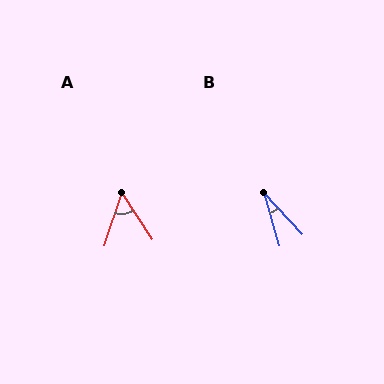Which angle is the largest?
A, at approximately 50 degrees.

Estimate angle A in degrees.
Approximately 50 degrees.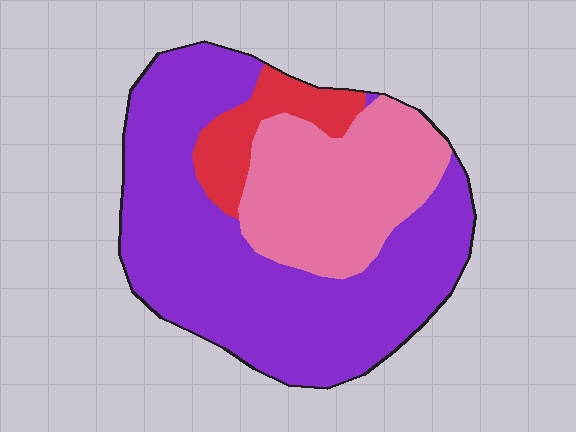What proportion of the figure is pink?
Pink covers roughly 30% of the figure.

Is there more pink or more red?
Pink.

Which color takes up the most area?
Purple, at roughly 60%.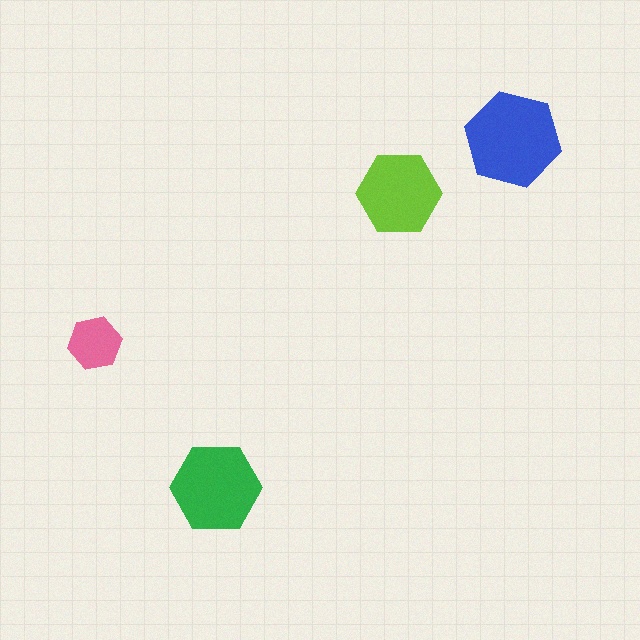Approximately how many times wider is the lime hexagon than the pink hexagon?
About 1.5 times wider.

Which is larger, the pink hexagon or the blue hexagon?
The blue one.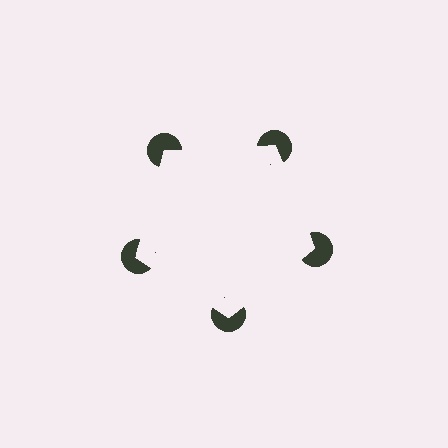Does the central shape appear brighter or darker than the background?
It typically appears slightly brighter than the background, even though no actual brightness change is drawn.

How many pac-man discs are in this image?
There are 5 — one at each vertex of the illusory pentagon.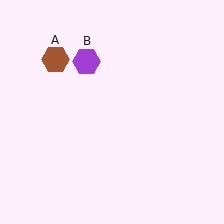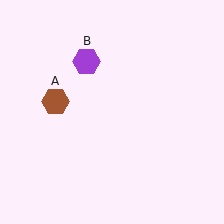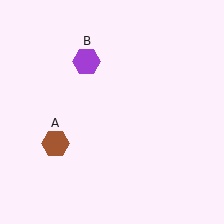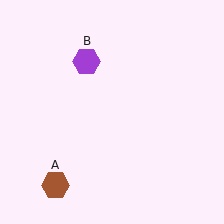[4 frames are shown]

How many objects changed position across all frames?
1 object changed position: brown hexagon (object A).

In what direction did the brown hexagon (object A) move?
The brown hexagon (object A) moved down.